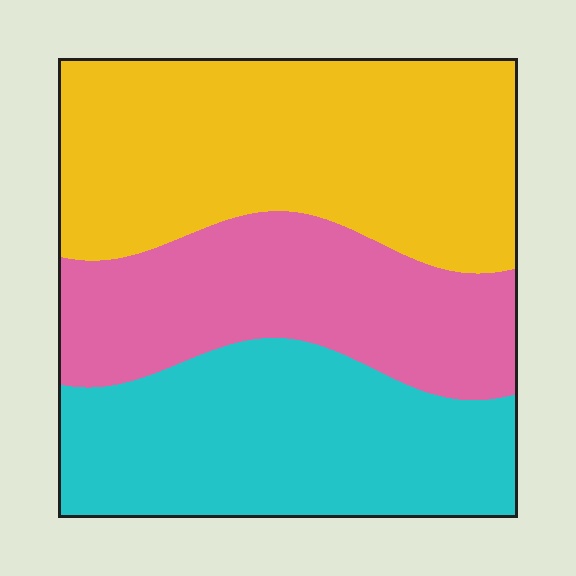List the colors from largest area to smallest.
From largest to smallest: yellow, cyan, pink.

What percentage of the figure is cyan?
Cyan covers 32% of the figure.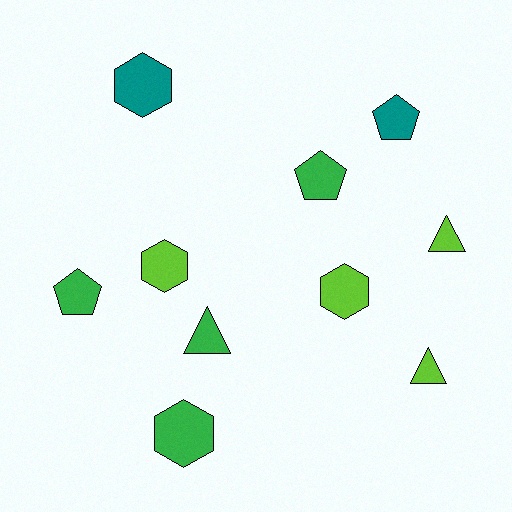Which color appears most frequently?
Lime, with 4 objects.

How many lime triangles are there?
There are 2 lime triangles.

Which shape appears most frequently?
Hexagon, with 4 objects.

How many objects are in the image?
There are 10 objects.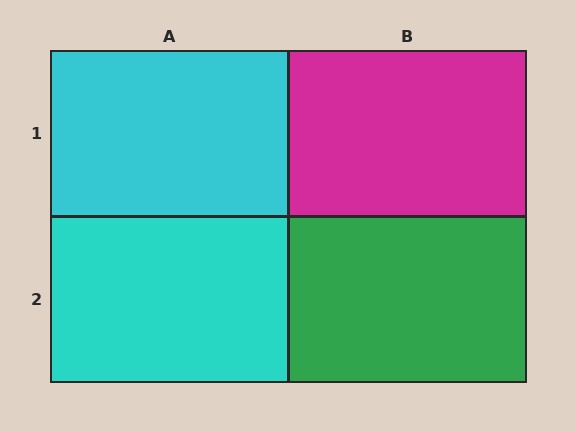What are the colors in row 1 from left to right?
Cyan, magenta.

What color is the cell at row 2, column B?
Green.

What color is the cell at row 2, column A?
Cyan.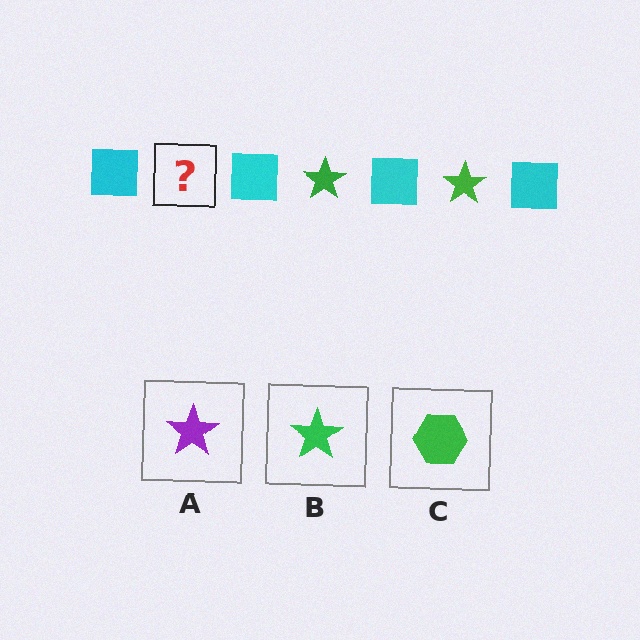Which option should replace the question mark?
Option B.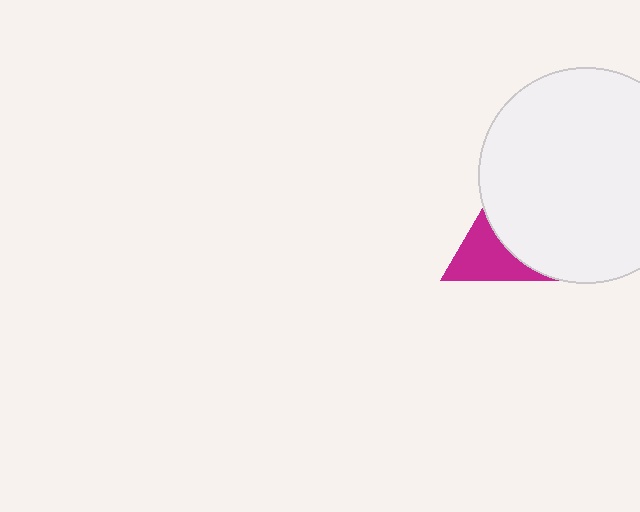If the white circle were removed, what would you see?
You would see the complete magenta triangle.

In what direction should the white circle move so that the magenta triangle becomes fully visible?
The white circle should move right. That is the shortest direction to clear the overlap and leave the magenta triangle fully visible.